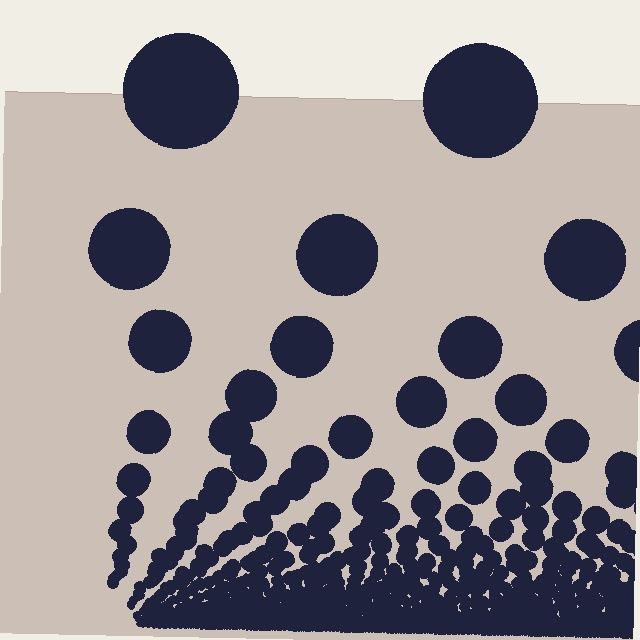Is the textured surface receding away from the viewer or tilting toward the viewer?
The surface appears to tilt toward the viewer. Texture elements get larger and sparser toward the top.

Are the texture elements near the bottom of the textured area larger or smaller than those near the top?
Smaller. The gradient is inverted — elements near the bottom are smaller and denser.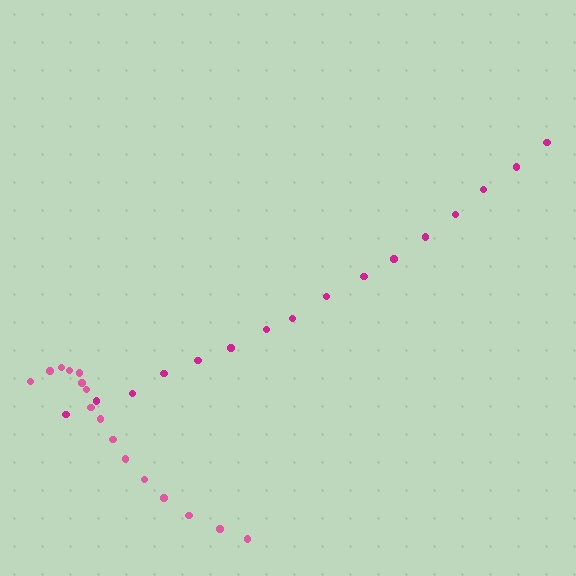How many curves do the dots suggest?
There are 2 distinct paths.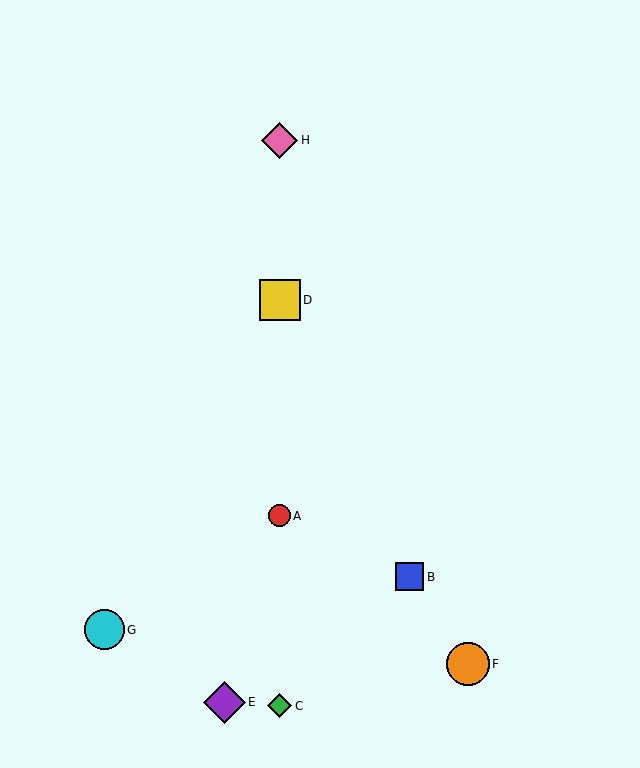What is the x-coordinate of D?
Object D is at x≈280.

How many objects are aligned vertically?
4 objects (A, C, D, H) are aligned vertically.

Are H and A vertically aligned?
Yes, both are at x≈280.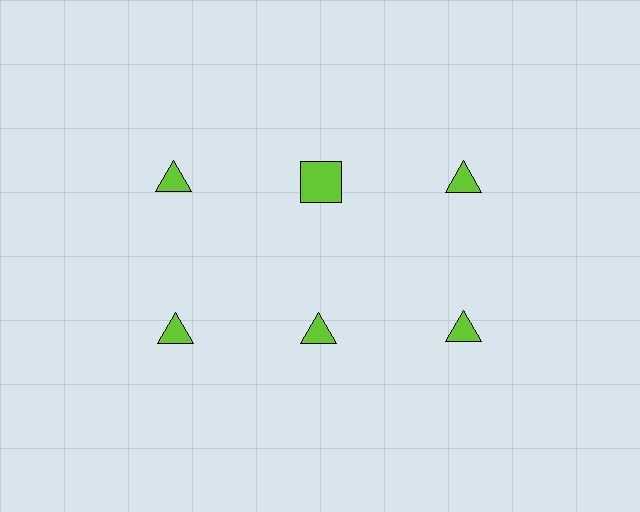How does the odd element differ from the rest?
It has a different shape: square instead of triangle.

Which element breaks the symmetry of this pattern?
The lime square in the top row, second from left column breaks the symmetry. All other shapes are lime triangles.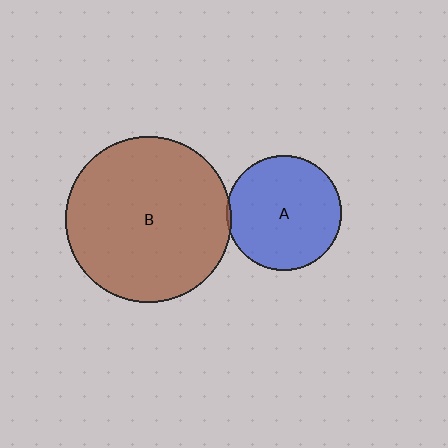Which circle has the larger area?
Circle B (brown).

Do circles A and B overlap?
Yes.